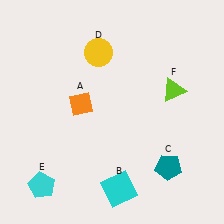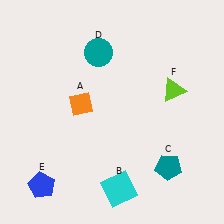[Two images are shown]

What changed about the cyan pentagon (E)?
In Image 1, E is cyan. In Image 2, it changed to blue.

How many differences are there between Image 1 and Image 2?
There are 2 differences between the two images.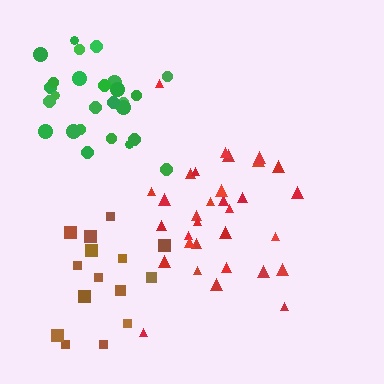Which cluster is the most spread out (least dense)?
Brown.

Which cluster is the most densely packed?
Green.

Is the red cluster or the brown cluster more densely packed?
Red.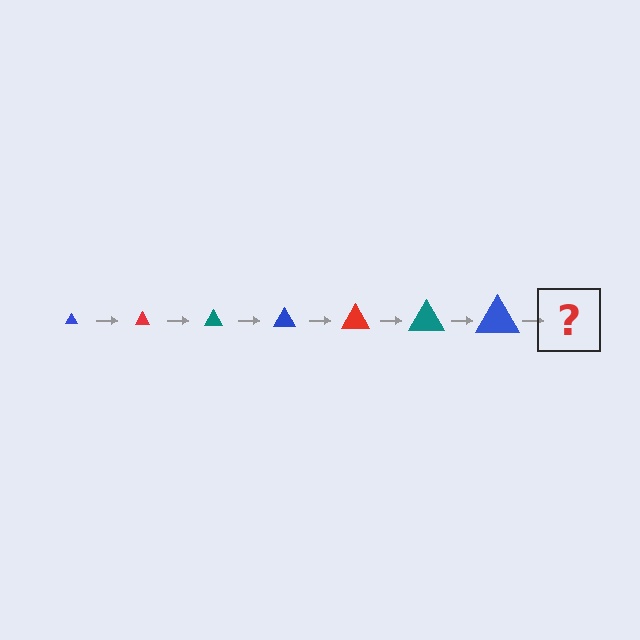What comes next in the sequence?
The next element should be a red triangle, larger than the previous one.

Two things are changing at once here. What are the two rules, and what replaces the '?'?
The two rules are that the triangle grows larger each step and the color cycles through blue, red, and teal. The '?' should be a red triangle, larger than the previous one.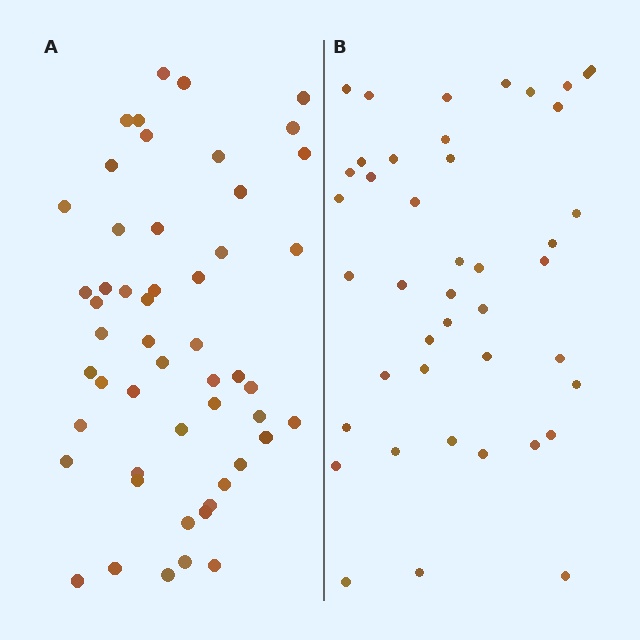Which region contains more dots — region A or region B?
Region A (the left region) has more dots.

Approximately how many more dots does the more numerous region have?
Region A has roughly 8 or so more dots than region B.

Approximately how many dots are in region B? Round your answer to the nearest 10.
About 40 dots. (The exact count is 43, which rounds to 40.)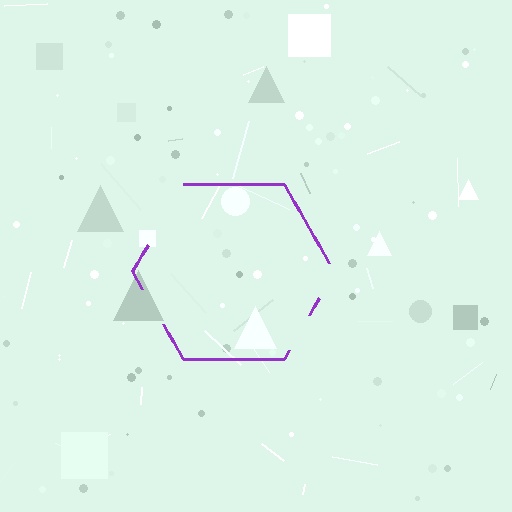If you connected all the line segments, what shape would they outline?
They would outline a hexagon.